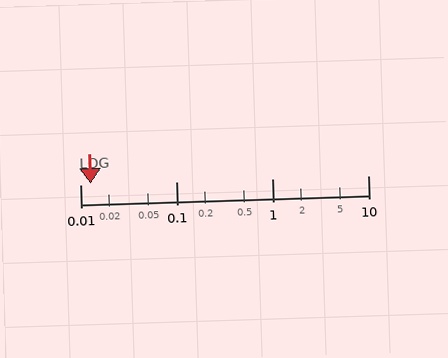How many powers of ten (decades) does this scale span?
The scale spans 3 decades, from 0.01 to 10.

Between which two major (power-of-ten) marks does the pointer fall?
The pointer is between 0.01 and 0.1.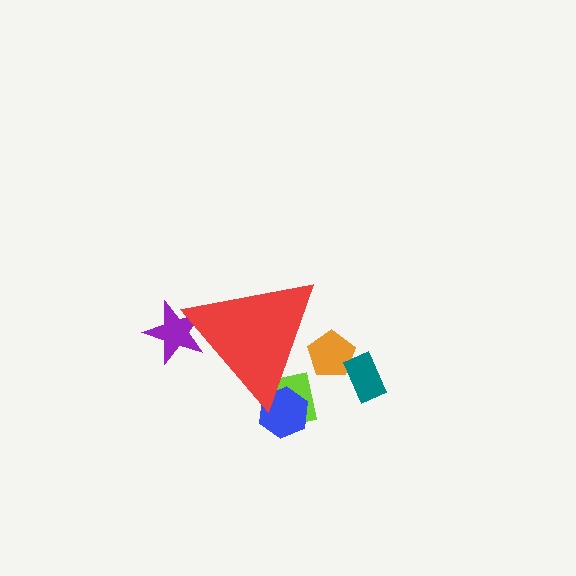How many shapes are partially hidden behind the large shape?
4 shapes are partially hidden.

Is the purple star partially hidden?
Yes, the purple star is partially hidden behind the red triangle.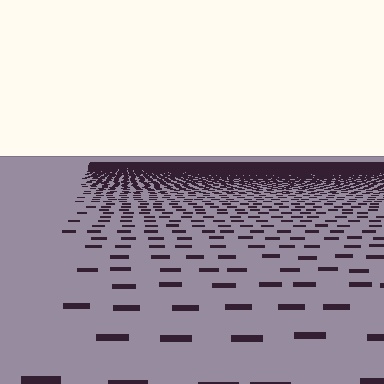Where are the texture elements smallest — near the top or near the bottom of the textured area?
Near the top.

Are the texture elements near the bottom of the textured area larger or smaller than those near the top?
Larger. Near the bottom, elements are closer to the viewer and appear at a bigger on-screen size.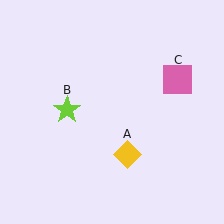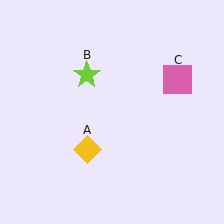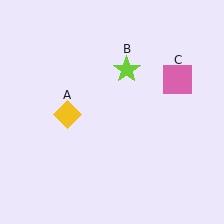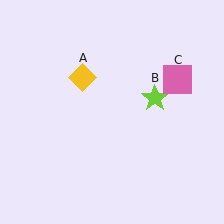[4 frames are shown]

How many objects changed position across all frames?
2 objects changed position: yellow diamond (object A), lime star (object B).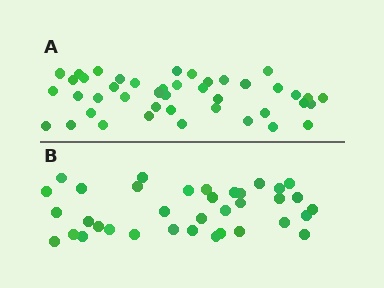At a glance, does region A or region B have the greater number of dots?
Region A (the top region) has more dots.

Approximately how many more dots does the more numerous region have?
Region A has roughly 8 or so more dots than region B.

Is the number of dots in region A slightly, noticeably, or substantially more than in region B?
Region A has only slightly more — the two regions are fairly close. The ratio is roughly 1.2 to 1.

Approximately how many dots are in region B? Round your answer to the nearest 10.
About 40 dots. (The exact count is 36, which rounds to 40.)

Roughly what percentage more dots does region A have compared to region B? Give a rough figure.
About 20% more.